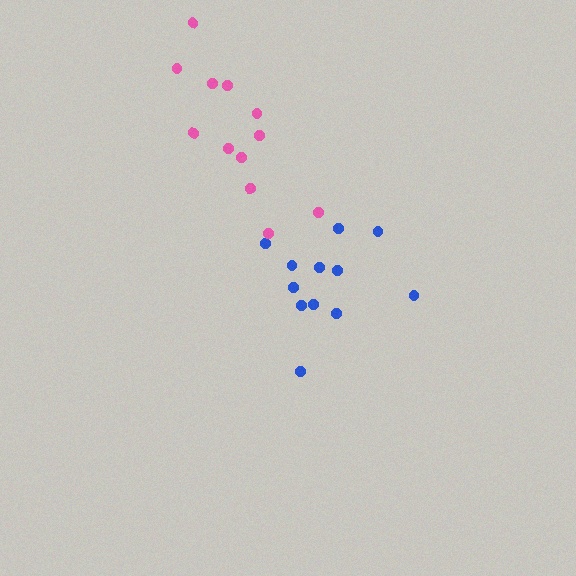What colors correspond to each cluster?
The clusters are colored: blue, pink.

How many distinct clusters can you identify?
There are 2 distinct clusters.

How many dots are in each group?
Group 1: 12 dots, Group 2: 12 dots (24 total).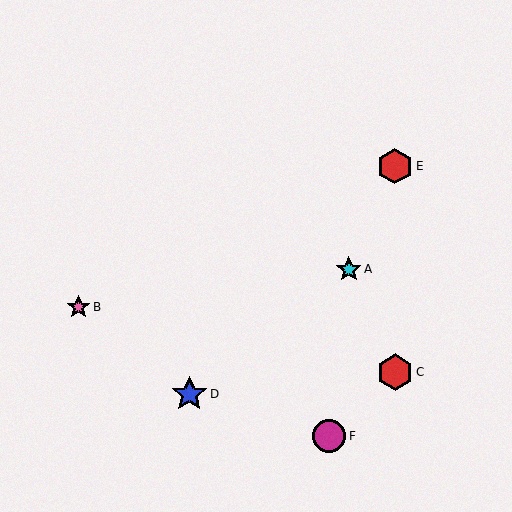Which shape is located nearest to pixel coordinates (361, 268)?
The cyan star (labeled A) at (349, 269) is nearest to that location.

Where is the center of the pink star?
The center of the pink star is at (79, 307).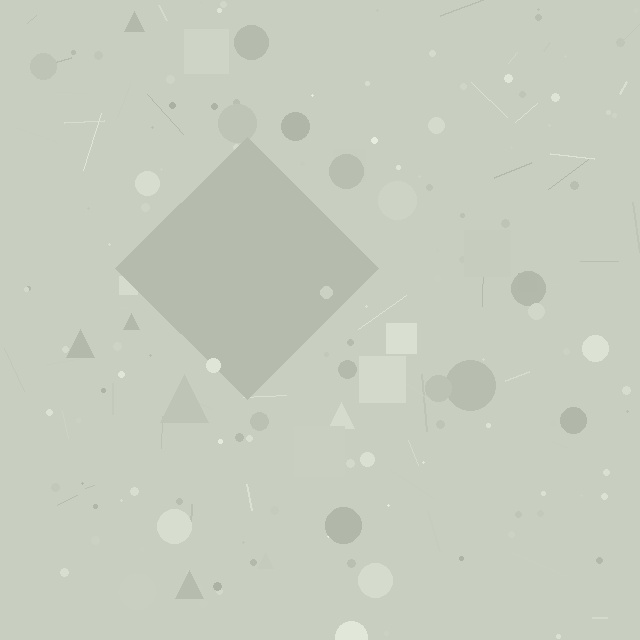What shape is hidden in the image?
A diamond is hidden in the image.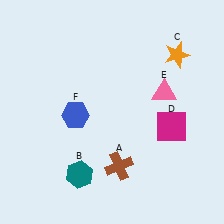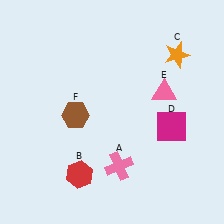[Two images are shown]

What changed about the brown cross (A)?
In Image 1, A is brown. In Image 2, it changed to pink.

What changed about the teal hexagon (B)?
In Image 1, B is teal. In Image 2, it changed to red.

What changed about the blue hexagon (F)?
In Image 1, F is blue. In Image 2, it changed to brown.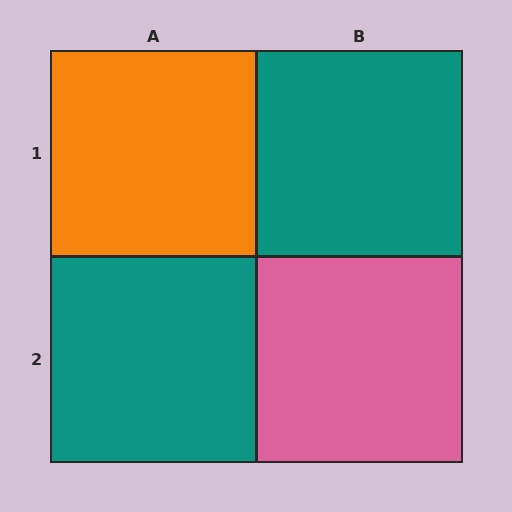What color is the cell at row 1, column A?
Orange.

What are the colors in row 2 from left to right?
Teal, pink.